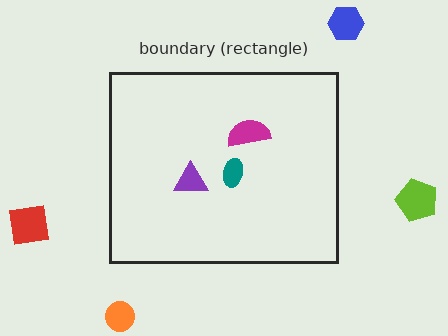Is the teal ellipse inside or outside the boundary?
Inside.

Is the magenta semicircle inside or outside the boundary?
Inside.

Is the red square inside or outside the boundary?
Outside.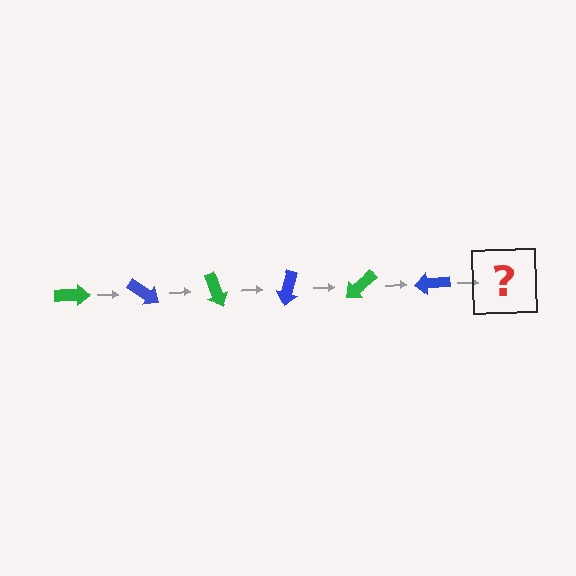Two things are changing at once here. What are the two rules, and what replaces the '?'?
The two rules are that it rotates 35 degrees each step and the color cycles through green and blue. The '?' should be a green arrow, rotated 210 degrees from the start.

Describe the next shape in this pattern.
It should be a green arrow, rotated 210 degrees from the start.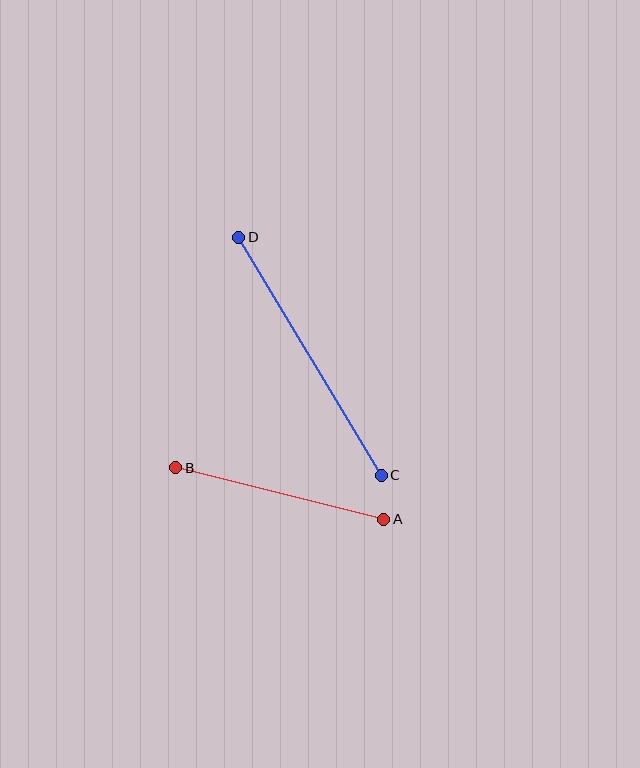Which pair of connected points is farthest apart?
Points C and D are farthest apart.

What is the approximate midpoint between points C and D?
The midpoint is at approximately (310, 356) pixels.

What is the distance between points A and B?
The distance is approximately 214 pixels.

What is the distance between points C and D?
The distance is approximately 278 pixels.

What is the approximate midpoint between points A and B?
The midpoint is at approximately (280, 493) pixels.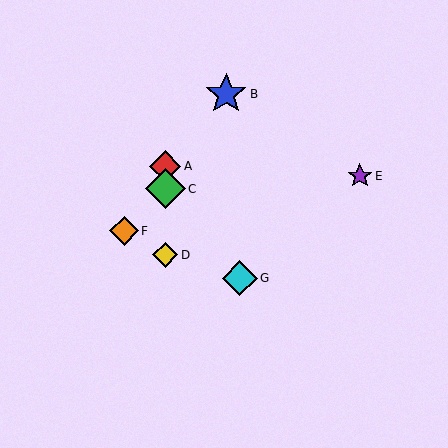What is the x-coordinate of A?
Object A is at x≈165.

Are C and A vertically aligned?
Yes, both are at x≈165.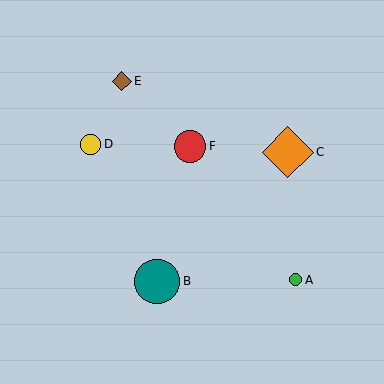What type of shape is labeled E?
Shape E is a brown diamond.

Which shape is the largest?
The orange diamond (labeled C) is the largest.